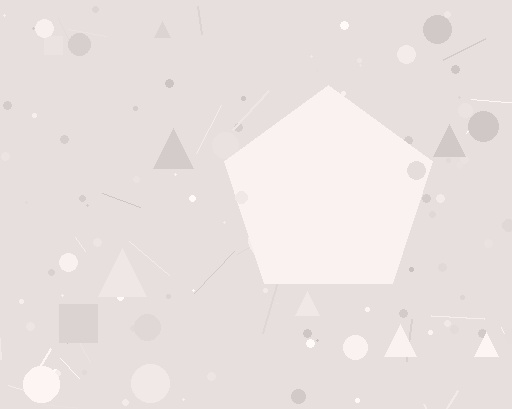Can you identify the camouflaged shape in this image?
The camouflaged shape is a pentagon.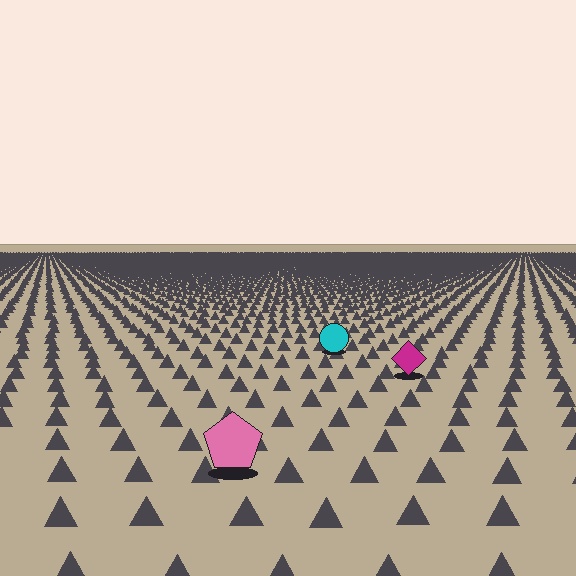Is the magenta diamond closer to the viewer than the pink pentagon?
No. The pink pentagon is closer — you can tell from the texture gradient: the ground texture is coarser near it.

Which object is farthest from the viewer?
The cyan circle is farthest from the viewer. It appears smaller and the ground texture around it is denser.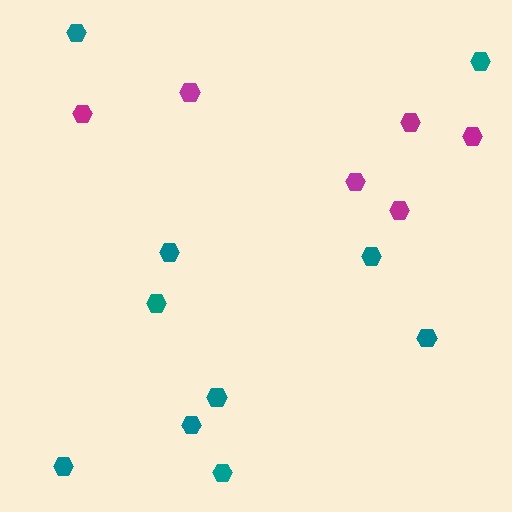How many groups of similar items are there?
There are 2 groups: one group of teal hexagons (10) and one group of magenta hexagons (6).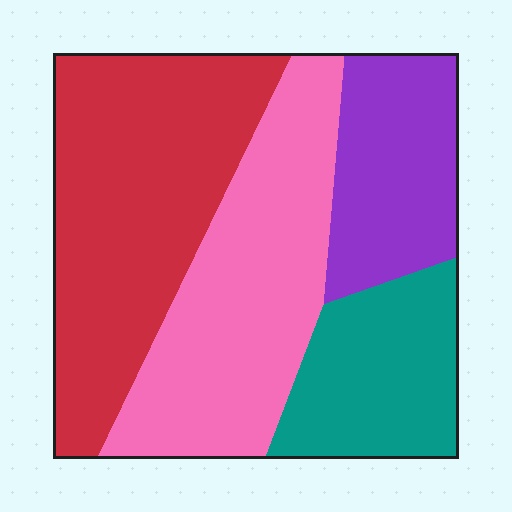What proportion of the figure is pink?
Pink takes up between a sixth and a third of the figure.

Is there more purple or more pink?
Pink.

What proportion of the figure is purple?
Purple covers around 15% of the figure.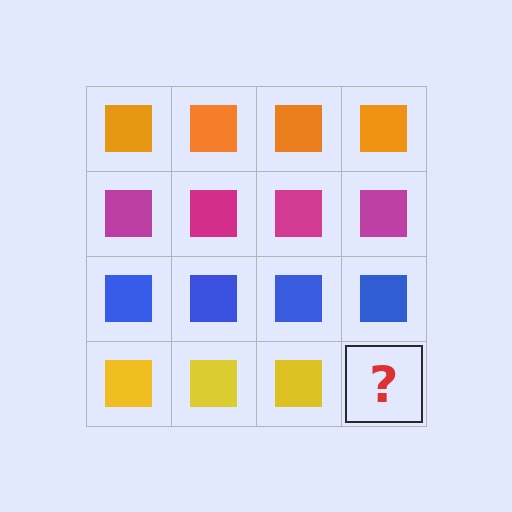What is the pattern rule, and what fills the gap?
The rule is that each row has a consistent color. The gap should be filled with a yellow square.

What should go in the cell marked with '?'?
The missing cell should contain a yellow square.